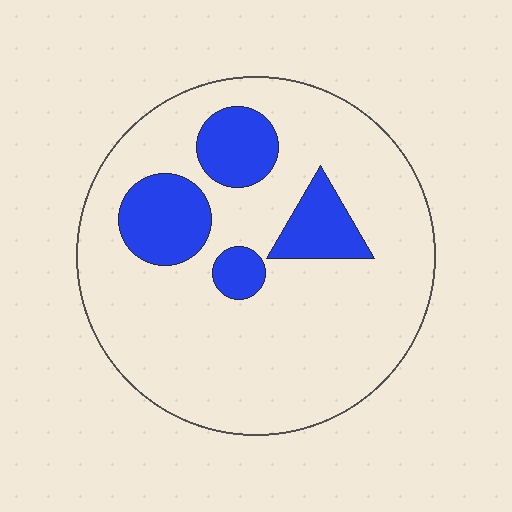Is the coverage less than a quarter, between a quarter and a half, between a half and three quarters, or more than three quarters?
Less than a quarter.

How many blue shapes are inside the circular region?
4.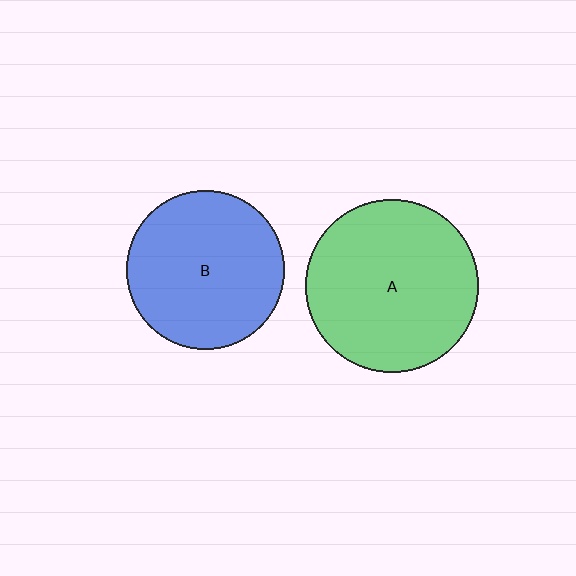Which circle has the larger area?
Circle A (green).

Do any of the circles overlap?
No, none of the circles overlap.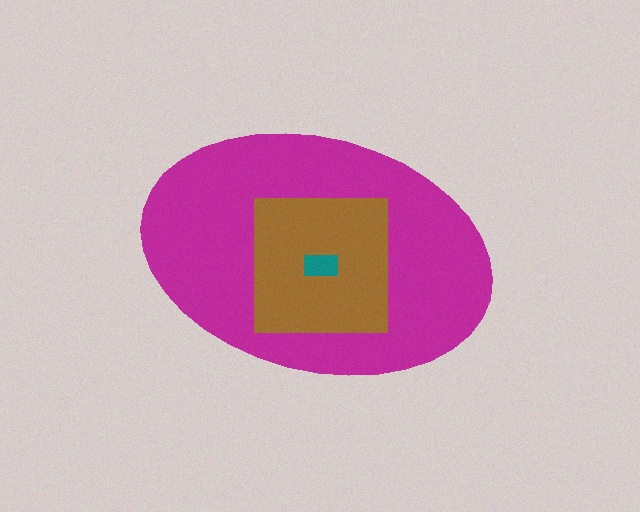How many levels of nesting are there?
3.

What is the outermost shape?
The magenta ellipse.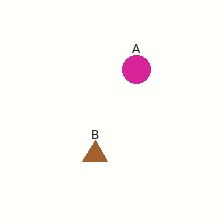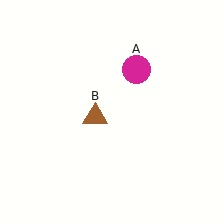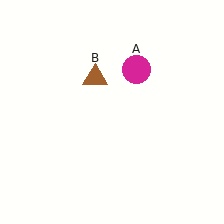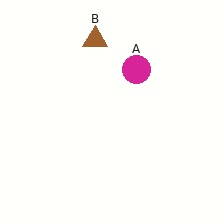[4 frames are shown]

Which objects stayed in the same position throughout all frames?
Magenta circle (object A) remained stationary.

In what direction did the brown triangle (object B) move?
The brown triangle (object B) moved up.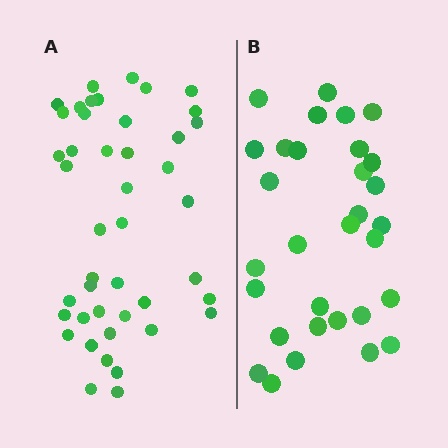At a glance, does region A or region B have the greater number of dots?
Region A (the left region) has more dots.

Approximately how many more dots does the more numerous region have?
Region A has approximately 15 more dots than region B.